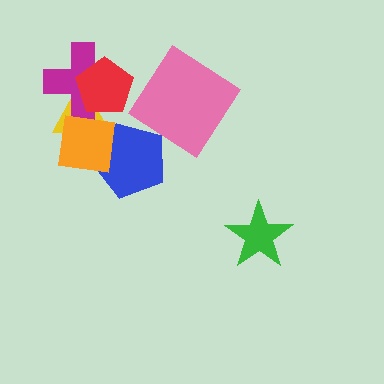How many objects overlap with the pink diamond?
0 objects overlap with the pink diamond.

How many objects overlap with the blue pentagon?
1 object overlaps with the blue pentagon.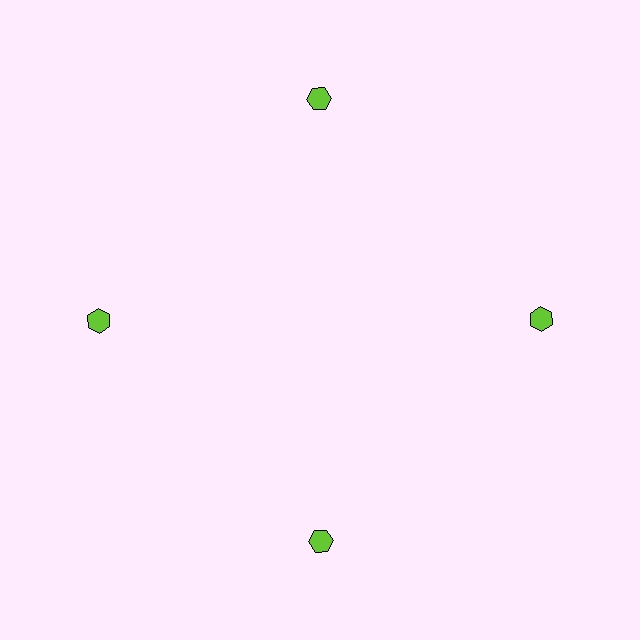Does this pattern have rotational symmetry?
Yes, this pattern has 4-fold rotational symmetry. It looks the same after rotating 90 degrees around the center.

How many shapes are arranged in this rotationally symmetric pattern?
There are 4 shapes, arranged in 4 groups of 1.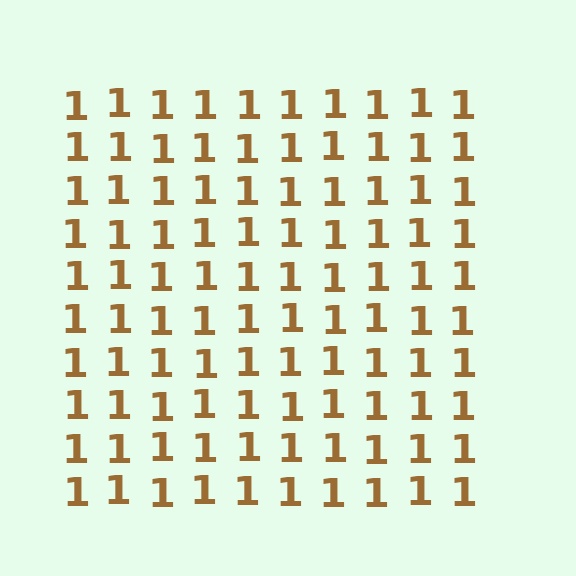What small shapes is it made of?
It is made of small digit 1's.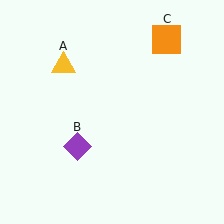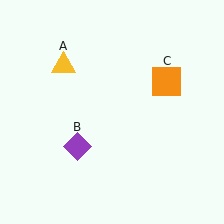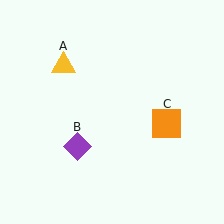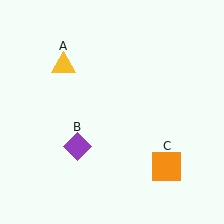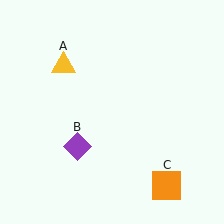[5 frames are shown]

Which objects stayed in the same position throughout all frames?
Yellow triangle (object A) and purple diamond (object B) remained stationary.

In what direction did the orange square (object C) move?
The orange square (object C) moved down.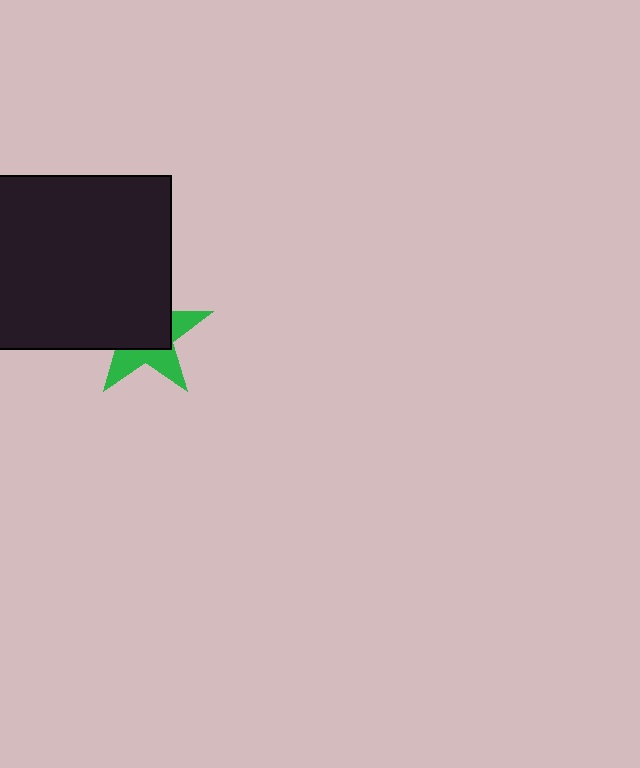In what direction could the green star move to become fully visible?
The green star could move toward the lower-right. That would shift it out from behind the black square entirely.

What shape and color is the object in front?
The object in front is a black square.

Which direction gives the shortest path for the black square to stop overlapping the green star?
Moving toward the upper-left gives the shortest separation.